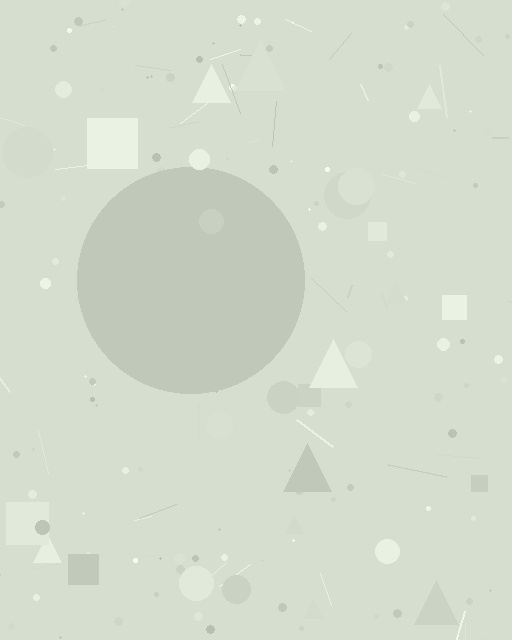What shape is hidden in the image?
A circle is hidden in the image.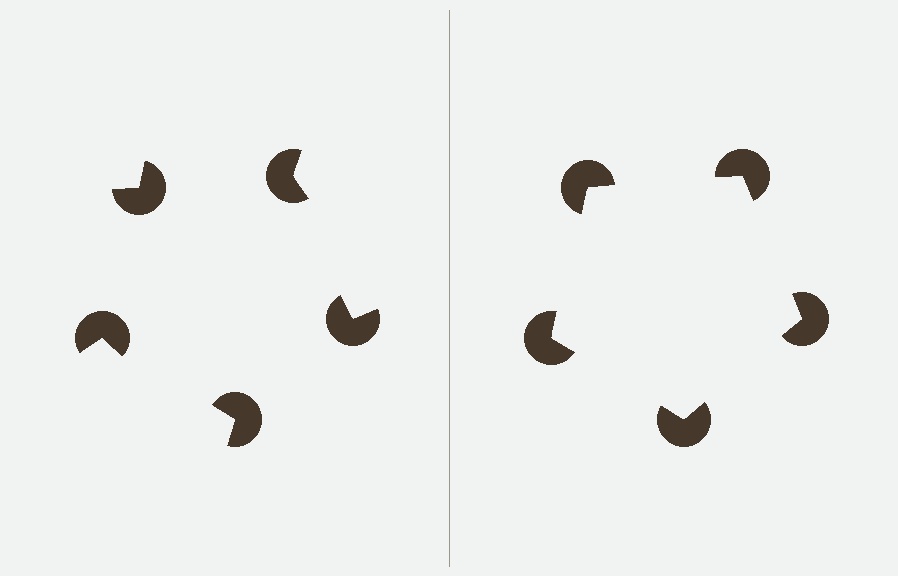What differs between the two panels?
The pac-man discs are positioned identically on both sides; only the wedge orientations differ. On the right they align to a pentagon; on the left they are misaligned.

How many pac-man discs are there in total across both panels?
10 — 5 on each side.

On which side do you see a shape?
An illusory pentagon appears on the right side. On the left side the wedge cuts are rotated, so no coherent shape forms.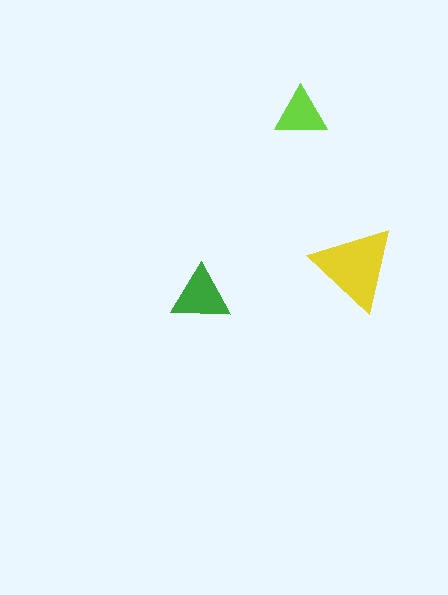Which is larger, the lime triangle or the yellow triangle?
The yellow one.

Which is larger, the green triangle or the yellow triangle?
The yellow one.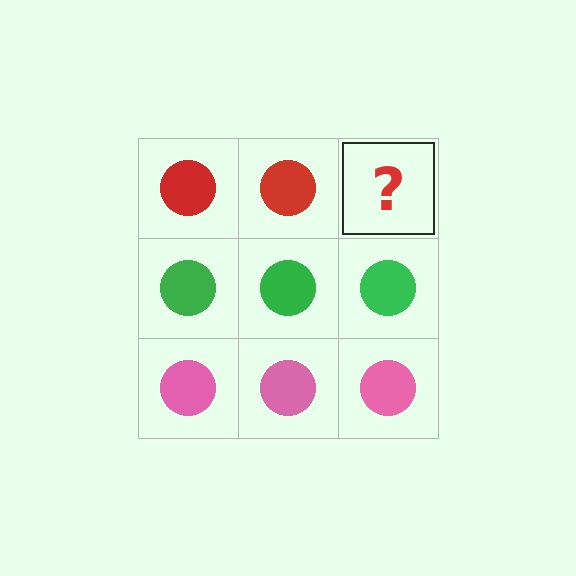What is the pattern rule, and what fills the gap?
The rule is that each row has a consistent color. The gap should be filled with a red circle.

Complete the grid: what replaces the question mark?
The question mark should be replaced with a red circle.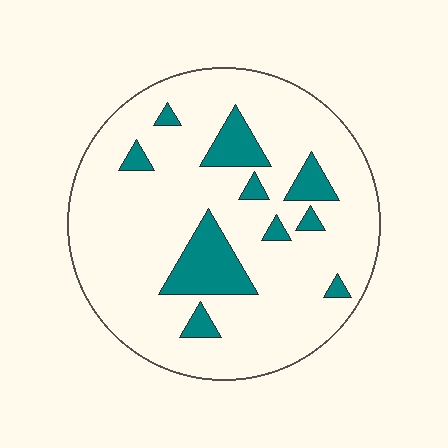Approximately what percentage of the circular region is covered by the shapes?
Approximately 15%.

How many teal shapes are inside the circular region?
10.